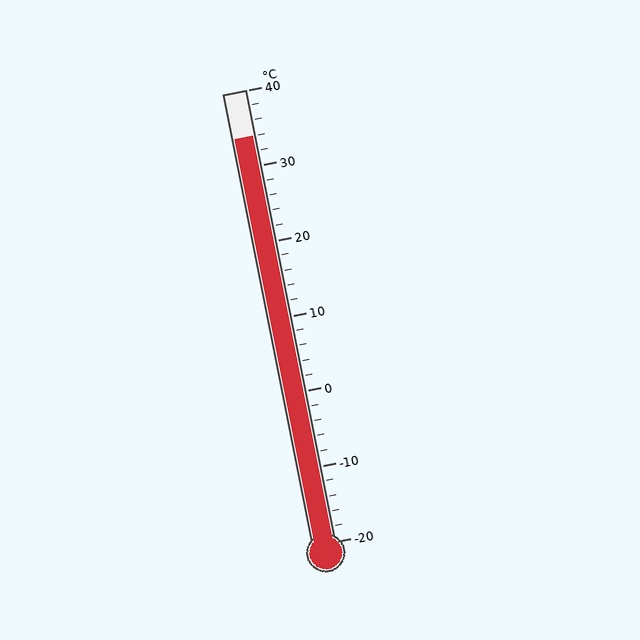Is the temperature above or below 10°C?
The temperature is above 10°C.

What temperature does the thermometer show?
The thermometer shows approximately 34°C.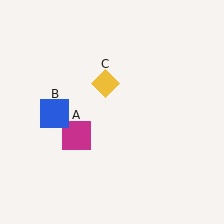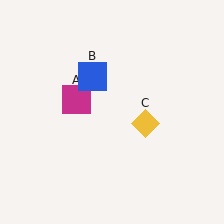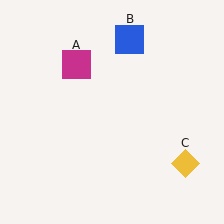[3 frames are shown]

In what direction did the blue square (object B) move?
The blue square (object B) moved up and to the right.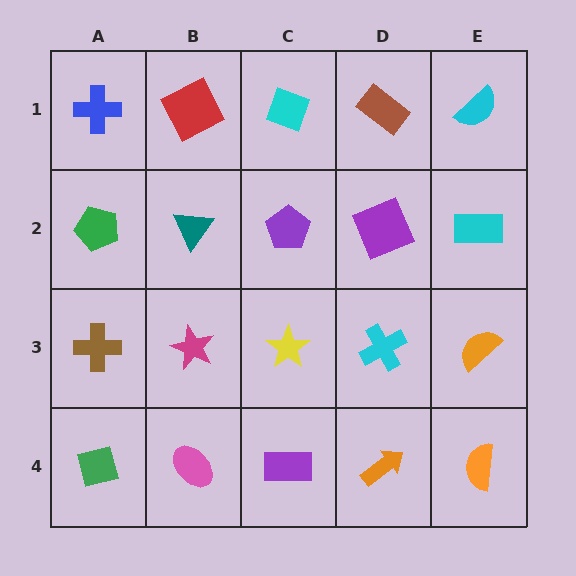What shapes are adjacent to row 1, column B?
A teal triangle (row 2, column B), a blue cross (row 1, column A), a cyan diamond (row 1, column C).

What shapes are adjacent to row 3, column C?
A purple pentagon (row 2, column C), a purple rectangle (row 4, column C), a magenta star (row 3, column B), a cyan cross (row 3, column D).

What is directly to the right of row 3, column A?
A magenta star.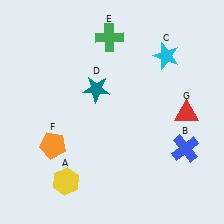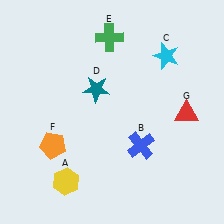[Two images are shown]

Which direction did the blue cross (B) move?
The blue cross (B) moved left.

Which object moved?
The blue cross (B) moved left.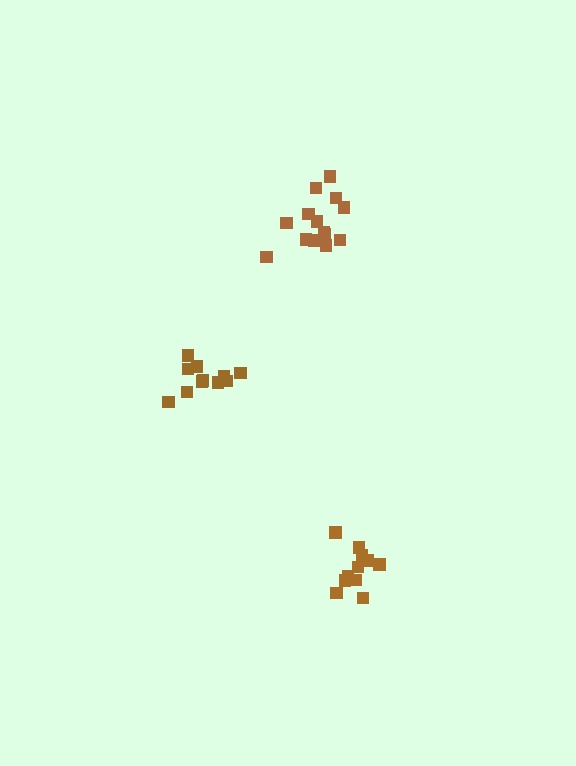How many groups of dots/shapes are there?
There are 3 groups.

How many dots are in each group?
Group 1: 11 dots, Group 2: 11 dots, Group 3: 14 dots (36 total).